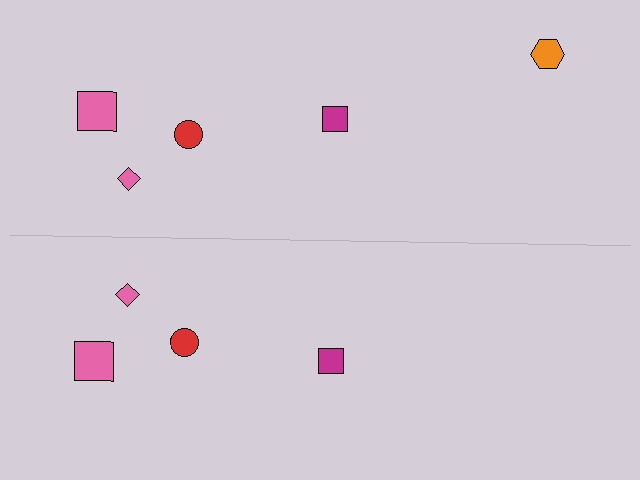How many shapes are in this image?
There are 9 shapes in this image.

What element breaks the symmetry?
A orange hexagon is missing from the bottom side.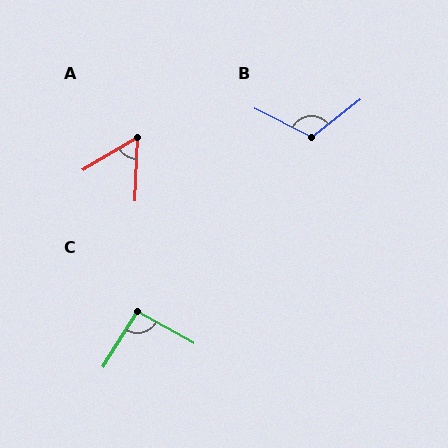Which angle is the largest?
B, at approximately 116 degrees.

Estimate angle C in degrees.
Approximately 93 degrees.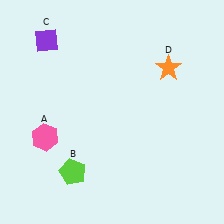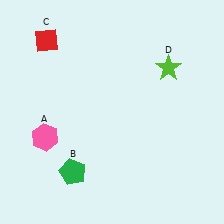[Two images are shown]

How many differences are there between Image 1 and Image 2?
There are 3 differences between the two images.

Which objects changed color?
B changed from lime to green. C changed from purple to red. D changed from orange to lime.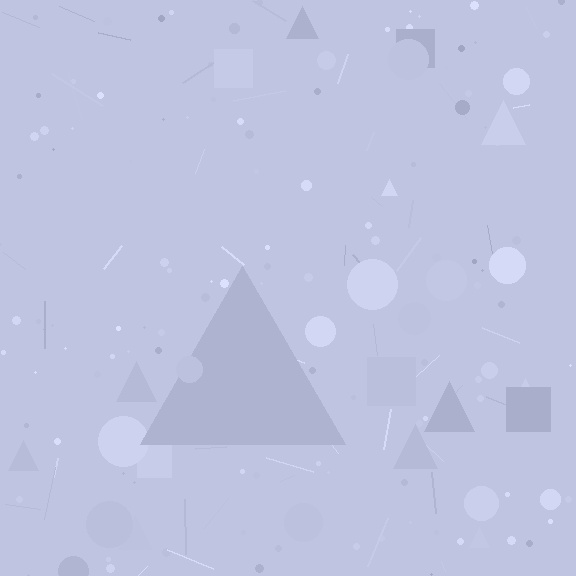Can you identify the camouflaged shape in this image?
The camouflaged shape is a triangle.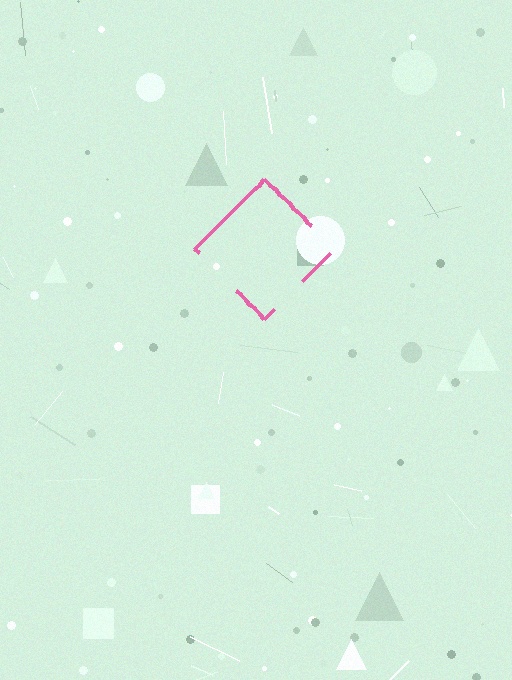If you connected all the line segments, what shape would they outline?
They would outline a diamond.